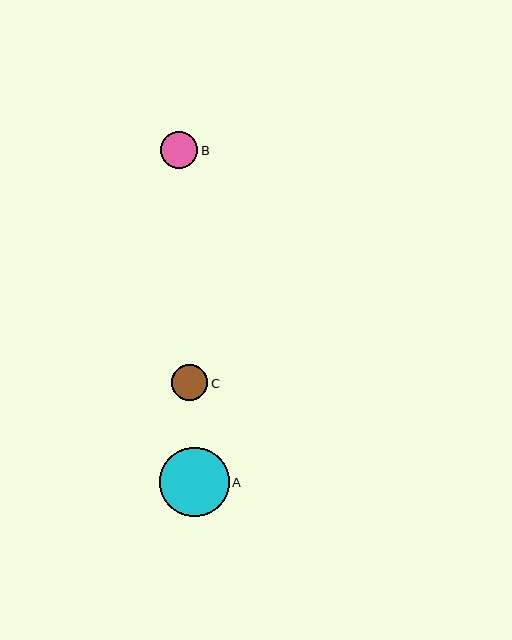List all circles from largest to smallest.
From largest to smallest: A, B, C.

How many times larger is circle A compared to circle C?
Circle A is approximately 1.9 times the size of circle C.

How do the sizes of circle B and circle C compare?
Circle B and circle C are approximately the same size.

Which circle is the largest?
Circle A is the largest with a size of approximately 69 pixels.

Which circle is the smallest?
Circle C is the smallest with a size of approximately 36 pixels.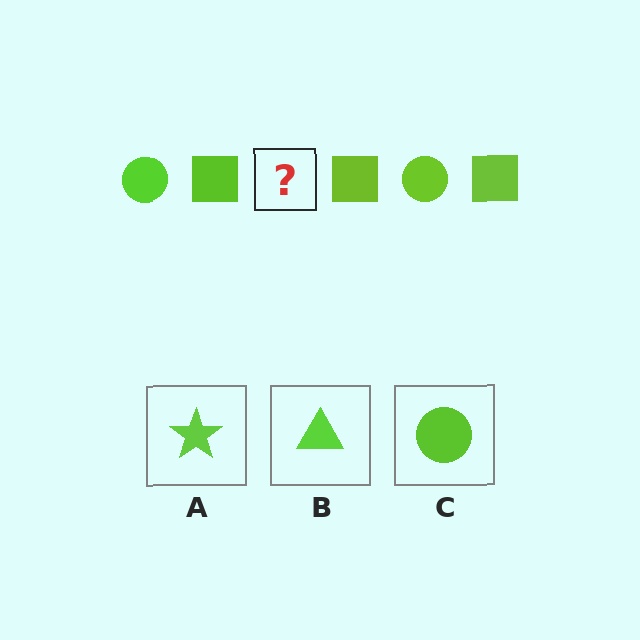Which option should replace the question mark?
Option C.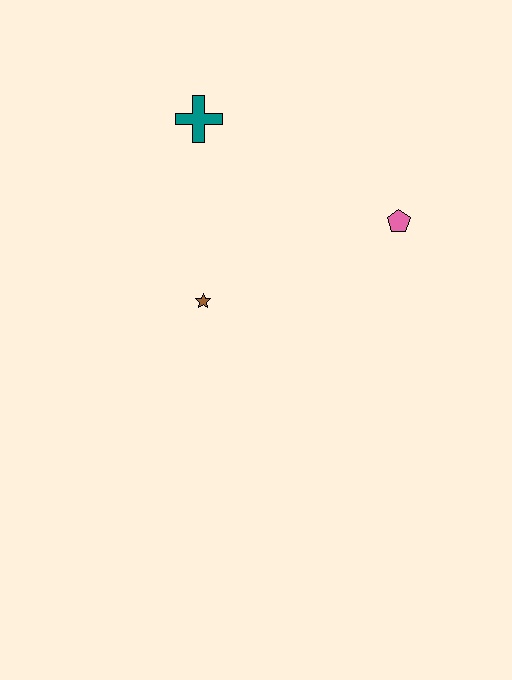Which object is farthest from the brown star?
The pink pentagon is farthest from the brown star.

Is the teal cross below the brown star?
No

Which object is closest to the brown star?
The teal cross is closest to the brown star.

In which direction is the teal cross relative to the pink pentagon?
The teal cross is to the left of the pink pentagon.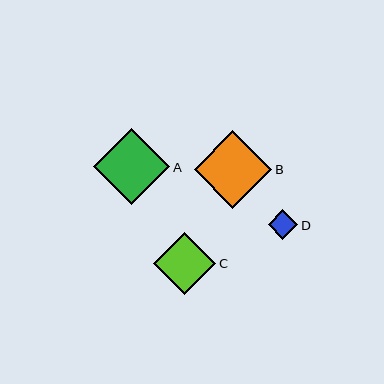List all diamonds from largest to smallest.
From largest to smallest: B, A, C, D.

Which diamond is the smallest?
Diamond D is the smallest with a size of approximately 30 pixels.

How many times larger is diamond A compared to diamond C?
Diamond A is approximately 1.2 times the size of diamond C.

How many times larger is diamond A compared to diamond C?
Diamond A is approximately 1.2 times the size of diamond C.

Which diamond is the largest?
Diamond B is the largest with a size of approximately 77 pixels.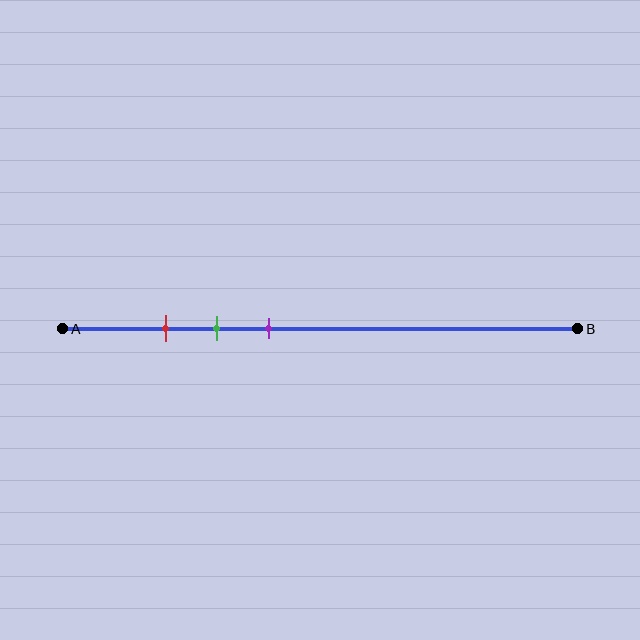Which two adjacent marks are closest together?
The red and green marks are the closest adjacent pair.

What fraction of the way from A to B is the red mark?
The red mark is approximately 20% (0.2) of the way from A to B.